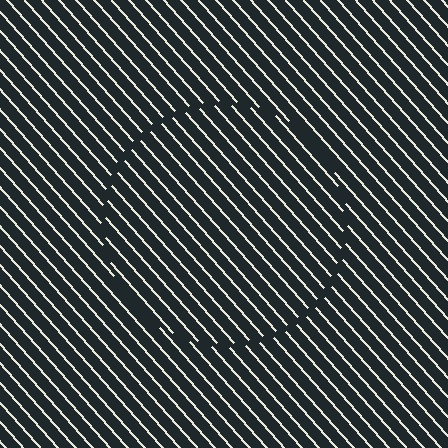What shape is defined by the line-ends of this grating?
An illusory circle. The interior of the shape contains the same grating, shifted by half a period — the contour is defined by the phase discontinuity where line-ends from the inner and outer gratings abut.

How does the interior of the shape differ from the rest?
The interior of the shape contains the same grating, shifted by half a period — the contour is defined by the phase discontinuity where line-ends from the inner and outer gratings abut.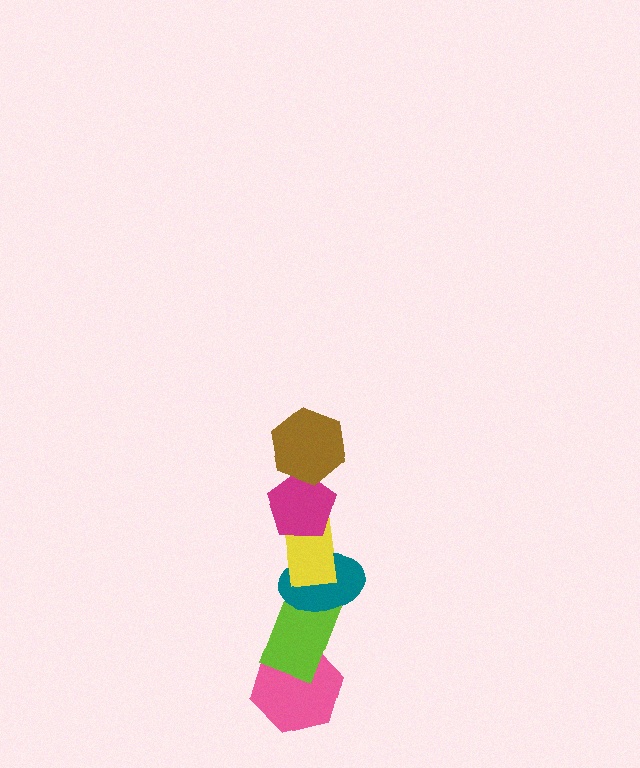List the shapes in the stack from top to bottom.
From top to bottom: the brown hexagon, the magenta pentagon, the yellow rectangle, the teal ellipse, the lime rectangle, the pink hexagon.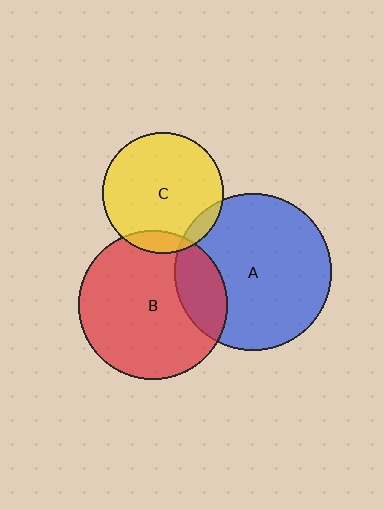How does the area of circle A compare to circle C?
Approximately 1.7 times.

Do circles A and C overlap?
Yes.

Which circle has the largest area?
Circle A (blue).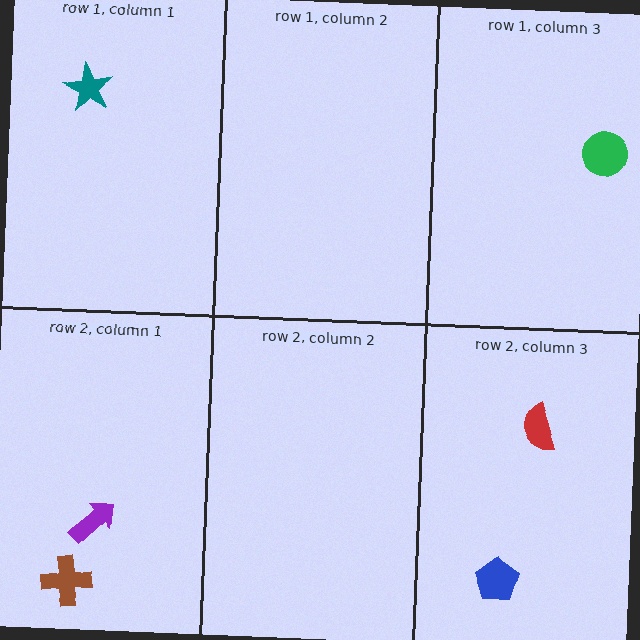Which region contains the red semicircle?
The row 2, column 3 region.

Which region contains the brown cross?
The row 2, column 1 region.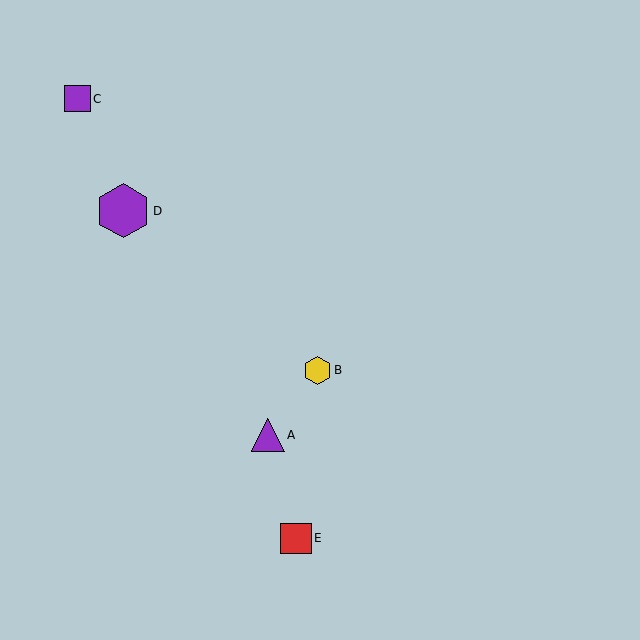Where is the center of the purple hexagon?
The center of the purple hexagon is at (123, 211).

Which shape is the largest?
The purple hexagon (labeled D) is the largest.